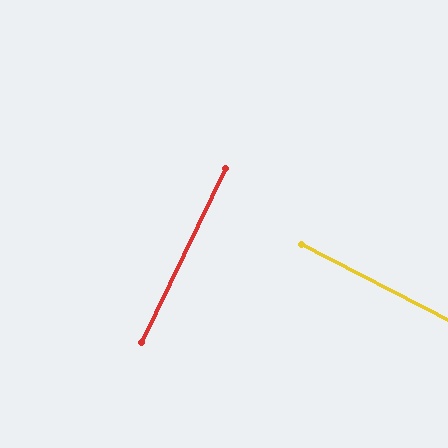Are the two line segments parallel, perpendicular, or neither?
Perpendicular — they meet at approximately 89°.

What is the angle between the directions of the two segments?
Approximately 89 degrees.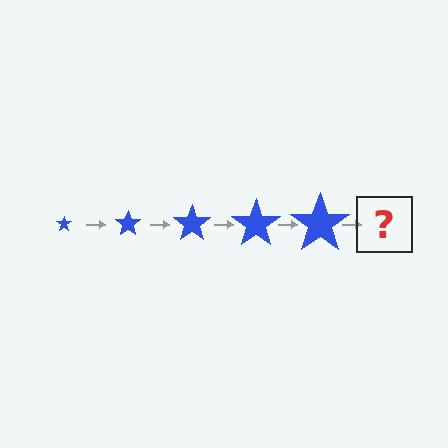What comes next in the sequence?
The next element should be a blue star, larger than the previous one.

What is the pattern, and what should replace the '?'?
The pattern is that the star gets progressively larger each step. The '?' should be a blue star, larger than the previous one.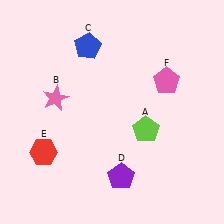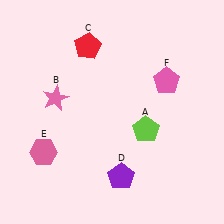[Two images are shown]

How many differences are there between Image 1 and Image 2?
There are 2 differences between the two images.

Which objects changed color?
C changed from blue to red. E changed from red to pink.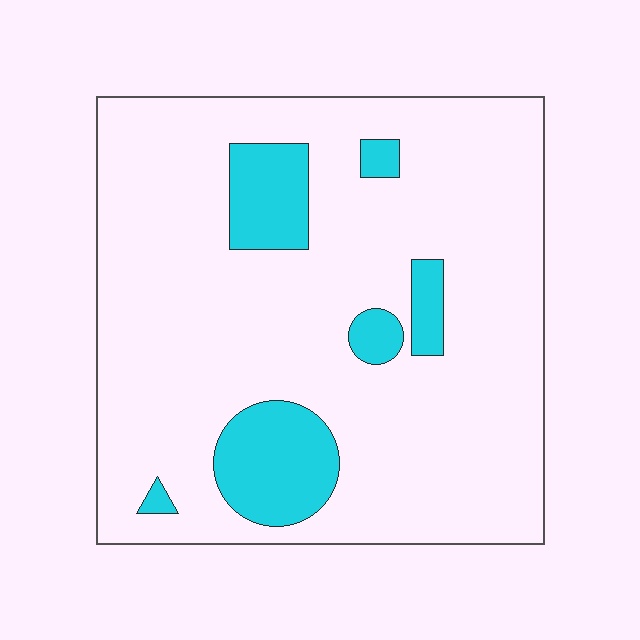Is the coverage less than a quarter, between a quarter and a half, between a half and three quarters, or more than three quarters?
Less than a quarter.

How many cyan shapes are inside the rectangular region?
6.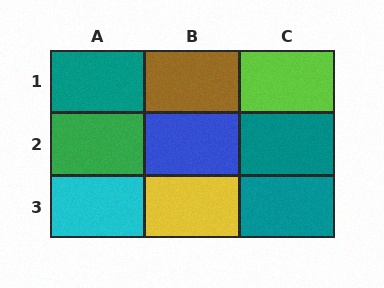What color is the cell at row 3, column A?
Cyan.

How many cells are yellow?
1 cell is yellow.